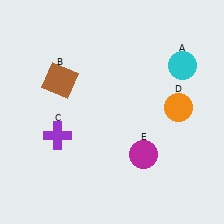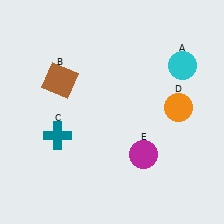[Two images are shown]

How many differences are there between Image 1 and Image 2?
There is 1 difference between the two images.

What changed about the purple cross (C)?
In Image 1, C is purple. In Image 2, it changed to teal.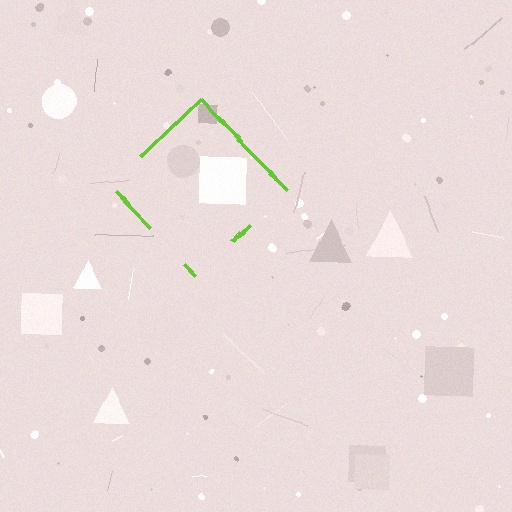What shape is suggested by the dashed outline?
The dashed outline suggests a diamond.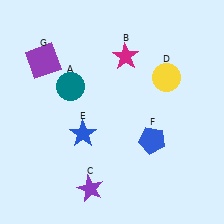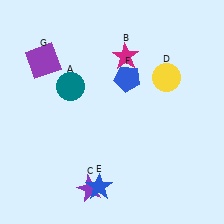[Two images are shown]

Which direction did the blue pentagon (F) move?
The blue pentagon (F) moved up.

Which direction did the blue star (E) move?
The blue star (E) moved down.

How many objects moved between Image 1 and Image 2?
2 objects moved between the two images.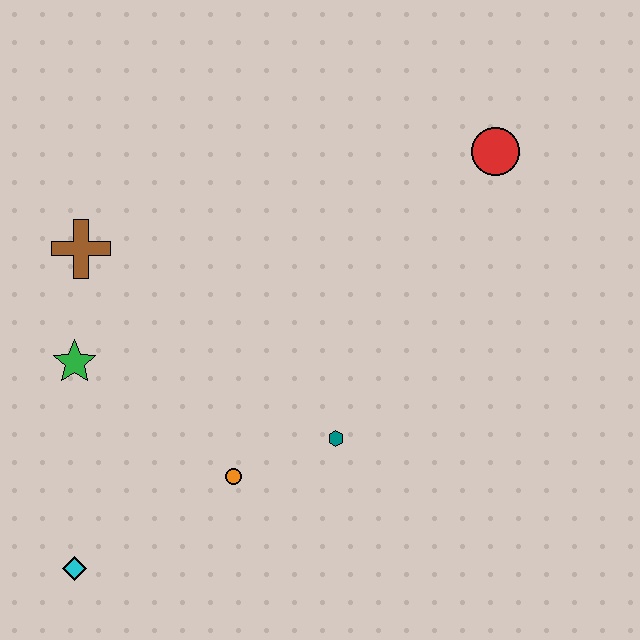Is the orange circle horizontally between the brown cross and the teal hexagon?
Yes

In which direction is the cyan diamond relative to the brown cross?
The cyan diamond is below the brown cross.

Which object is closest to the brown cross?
The green star is closest to the brown cross.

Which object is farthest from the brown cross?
The red circle is farthest from the brown cross.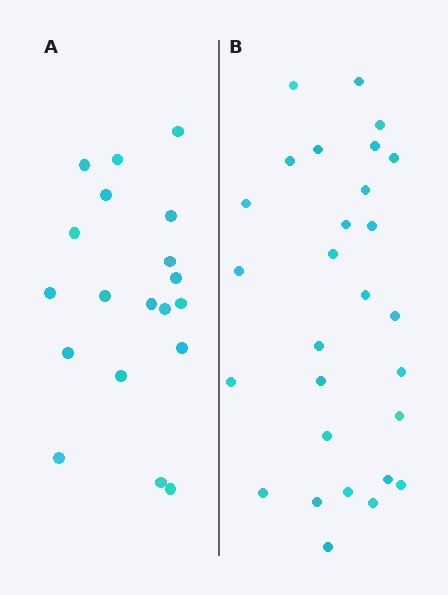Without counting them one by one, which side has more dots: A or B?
Region B (the right region) has more dots.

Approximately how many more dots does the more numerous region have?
Region B has roughly 8 or so more dots than region A.